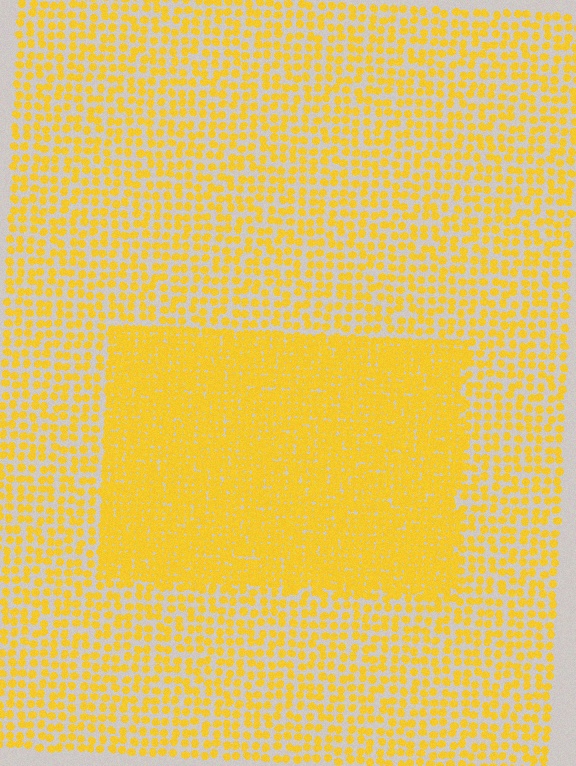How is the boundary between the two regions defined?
The boundary is defined by a change in element density (approximately 2.1x ratio). All elements are the same color, size, and shape.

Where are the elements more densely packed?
The elements are more densely packed inside the rectangle boundary.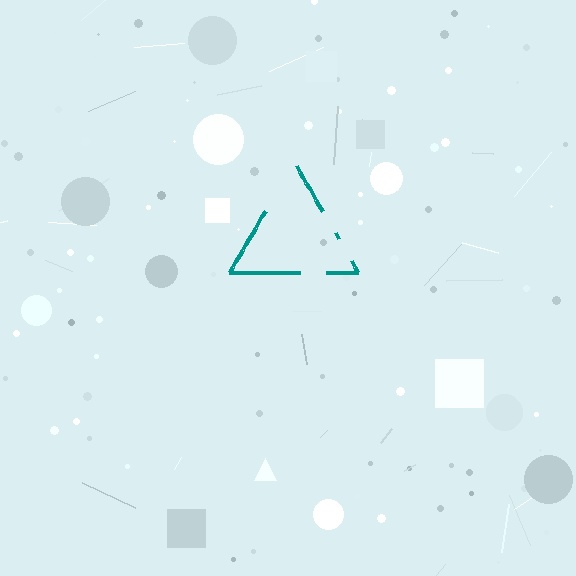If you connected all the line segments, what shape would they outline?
They would outline a triangle.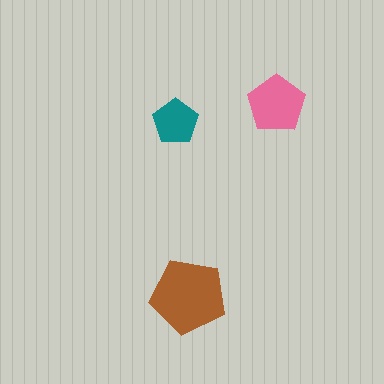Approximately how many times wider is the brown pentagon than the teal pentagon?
About 1.5 times wider.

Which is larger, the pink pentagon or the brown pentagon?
The brown one.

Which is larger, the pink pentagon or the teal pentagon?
The pink one.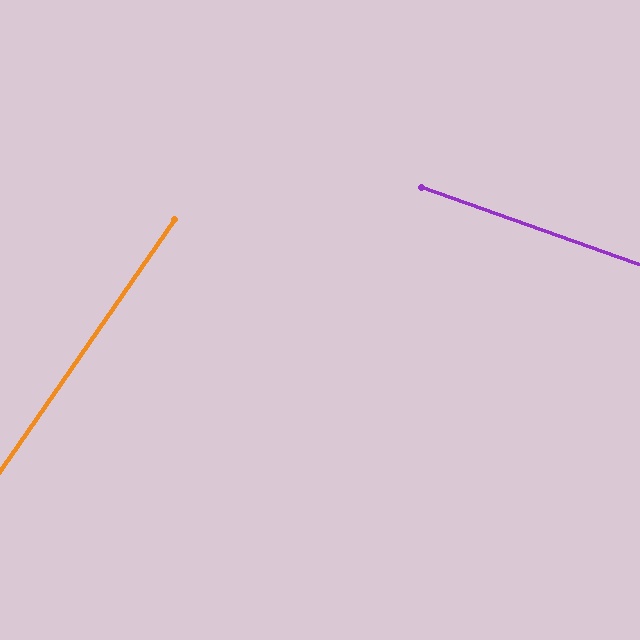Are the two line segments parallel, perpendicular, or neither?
Neither parallel nor perpendicular — they differ by about 75°.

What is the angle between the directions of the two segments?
Approximately 75 degrees.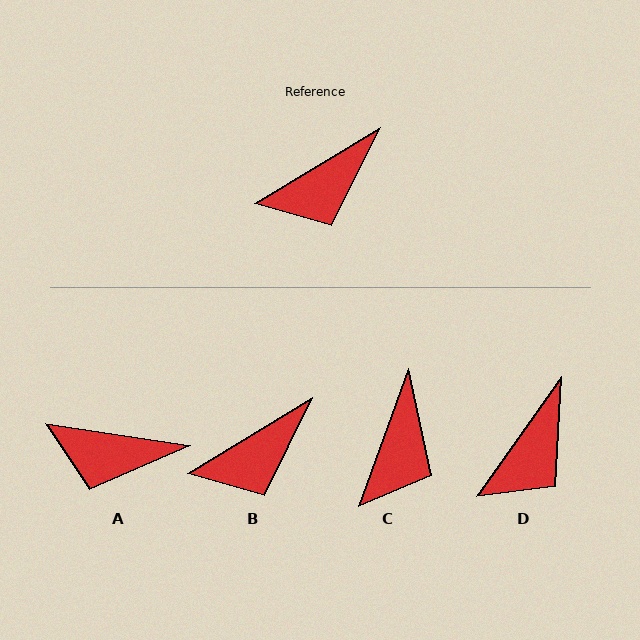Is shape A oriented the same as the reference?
No, it is off by about 40 degrees.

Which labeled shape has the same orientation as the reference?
B.